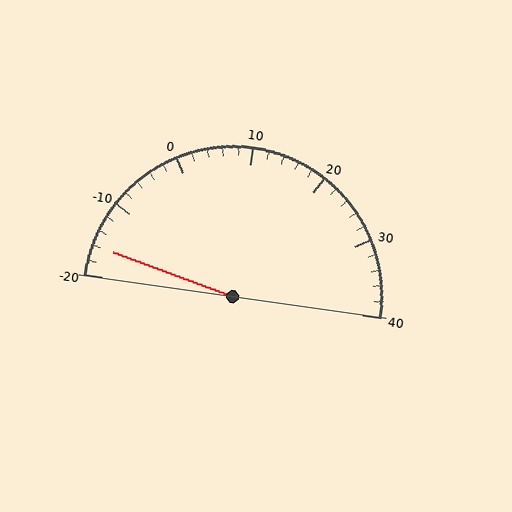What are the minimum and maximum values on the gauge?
The gauge ranges from -20 to 40.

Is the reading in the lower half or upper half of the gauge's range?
The reading is in the lower half of the range (-20 to 40).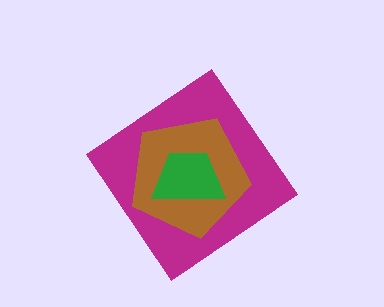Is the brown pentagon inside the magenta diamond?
Yes.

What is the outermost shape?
The magenta diamond.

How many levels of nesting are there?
3.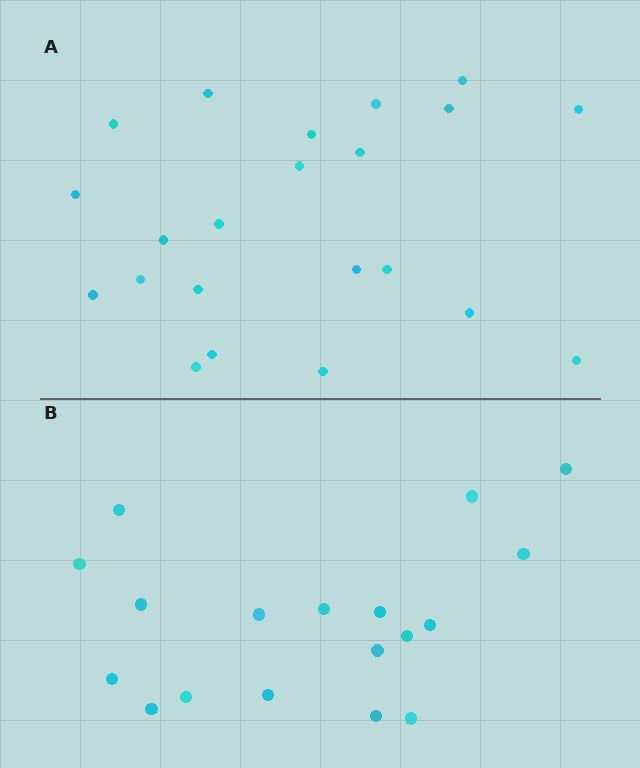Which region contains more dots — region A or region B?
Region A (the top region) has more dots.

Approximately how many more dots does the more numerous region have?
Region A has about 4 more dots than region B.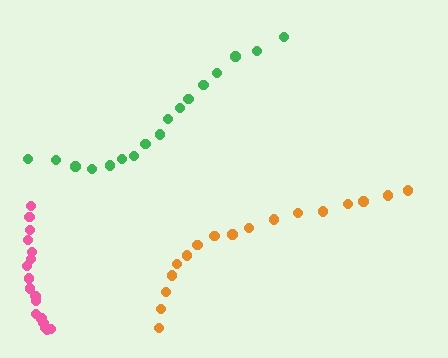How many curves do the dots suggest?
There are 3 distinct paths.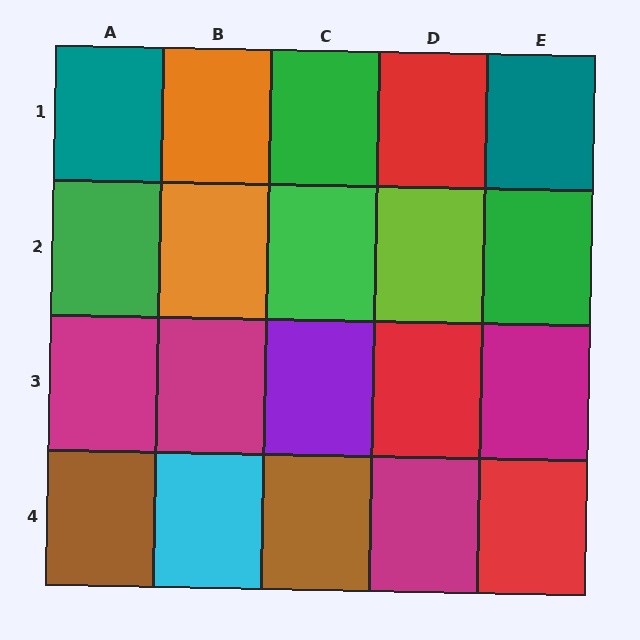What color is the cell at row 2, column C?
Green.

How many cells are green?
4 cells are green.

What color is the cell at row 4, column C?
Brown.